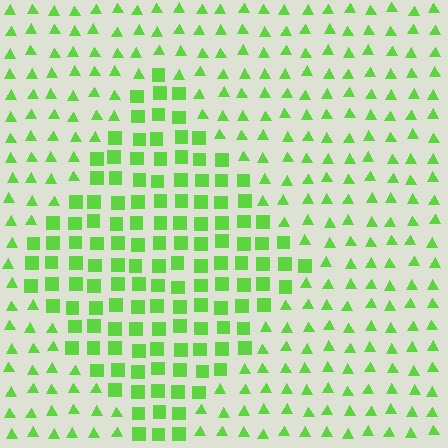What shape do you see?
I see a diamond.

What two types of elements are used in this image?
The image uses squares inside the diamond region and triangles outside it.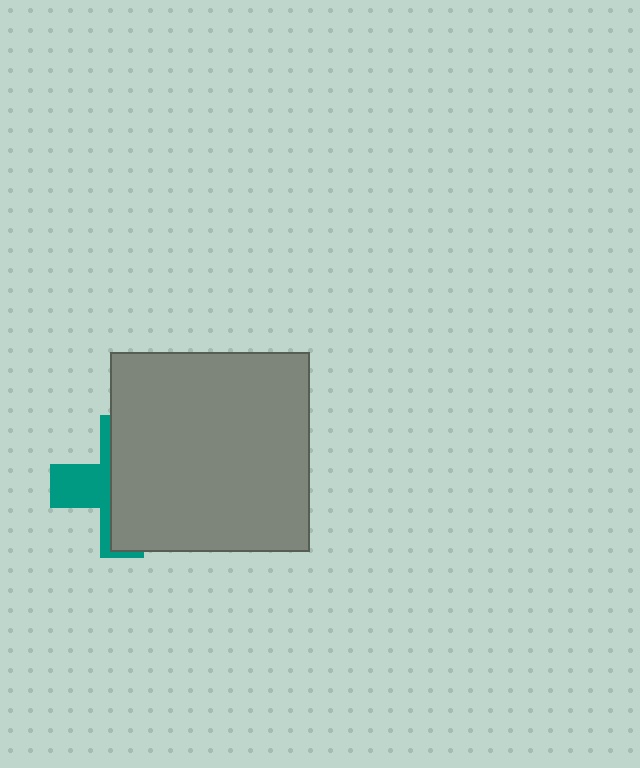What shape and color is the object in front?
The object in front is a gray square.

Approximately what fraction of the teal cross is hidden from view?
Roughly 64% of the teal cross is hidden behind the gray square.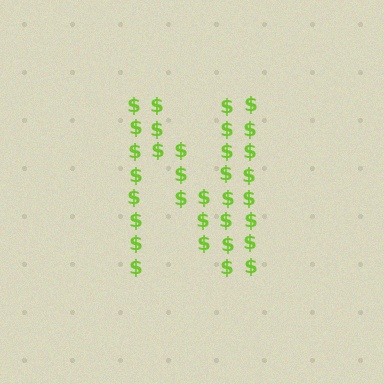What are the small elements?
The small elements are dollar signs.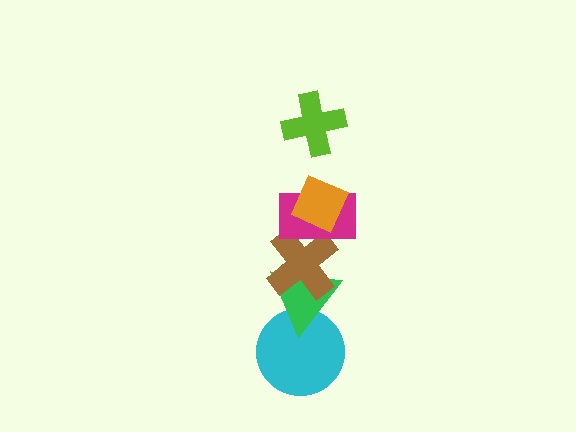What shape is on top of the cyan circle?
The green triangle is on top of the cyan circle.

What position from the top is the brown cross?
The brown cross is 4th from the top.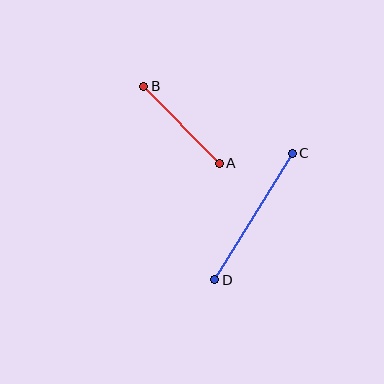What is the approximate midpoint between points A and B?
The midpoint is at approximately (182, 125) pixels.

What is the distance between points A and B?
The distance is approximately 108 pixels.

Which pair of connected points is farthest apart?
Points C and D are farthest apart.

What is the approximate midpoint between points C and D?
The midpoint is at approximately (253, 216) pixels.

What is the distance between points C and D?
The distance is approximately 148 pixels.